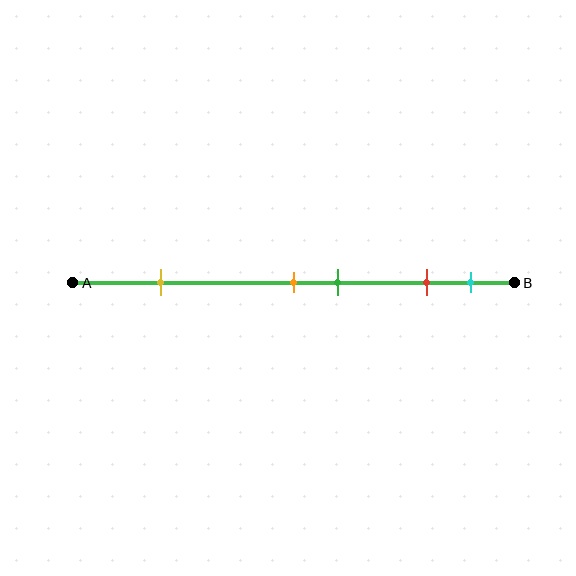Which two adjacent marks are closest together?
The orange and green marks are the closest adjacent pair.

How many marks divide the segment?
There are 5 marks dividing the segment.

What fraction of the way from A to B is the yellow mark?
The yellow mark is approximately 20% (0.2) of the way from A to B.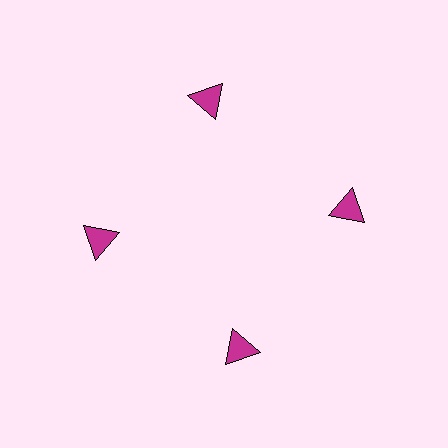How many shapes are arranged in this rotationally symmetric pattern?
There are 4 shapes, arranged in 4 groups of 1.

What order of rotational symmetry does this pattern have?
This pattern has 4-fold rotational symmetry.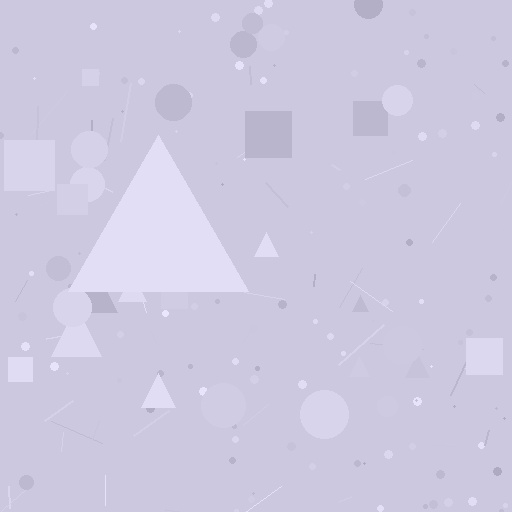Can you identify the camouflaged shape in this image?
The camouflaged shape is a triangle.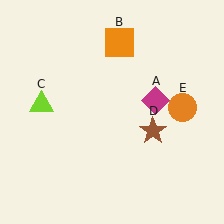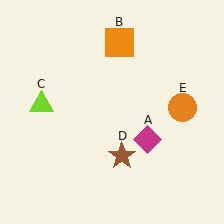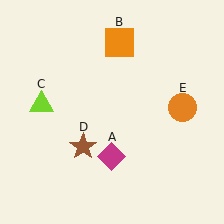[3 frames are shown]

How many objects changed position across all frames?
2 objects changed position: magenta diamond (object A), brown star (object D).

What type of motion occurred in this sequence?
The magenta diamond (object A), brown star (object D) rotated clockwise around the center of the scene.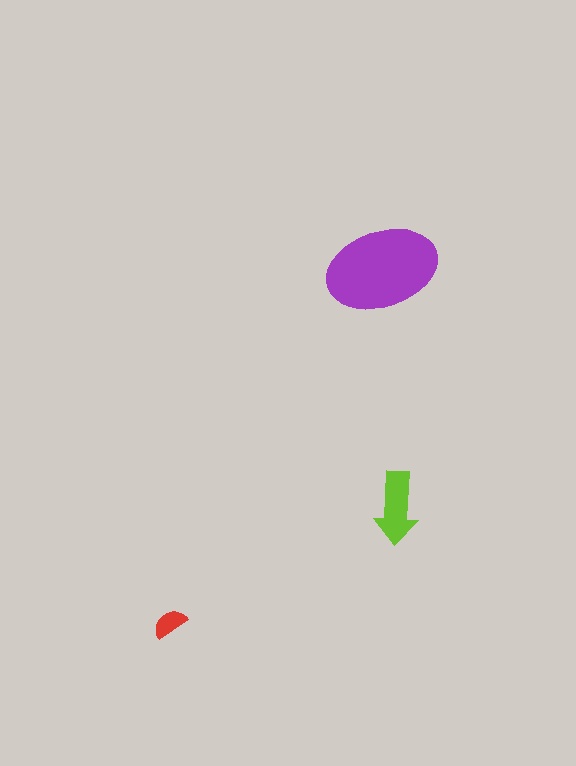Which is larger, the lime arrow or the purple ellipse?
The purple ellipse.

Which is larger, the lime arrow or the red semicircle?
The lime arrow.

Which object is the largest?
The purple ellipse.